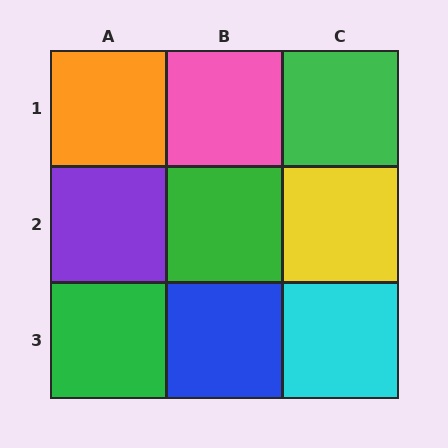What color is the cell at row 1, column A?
Orange.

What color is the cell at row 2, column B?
Green.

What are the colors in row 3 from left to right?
Green, blue, cyan.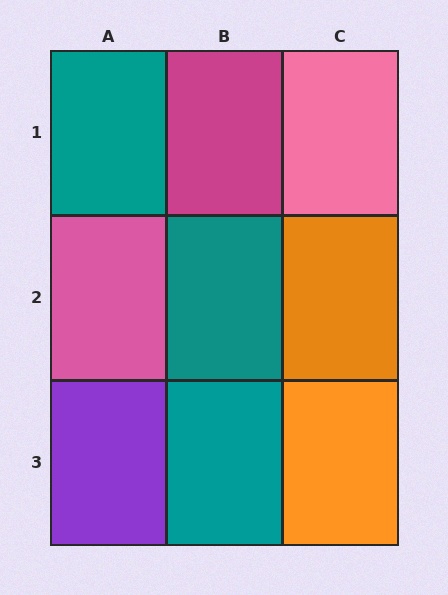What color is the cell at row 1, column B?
Magenta.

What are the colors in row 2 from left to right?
Pink, teal, orange.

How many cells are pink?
2 cells are pink.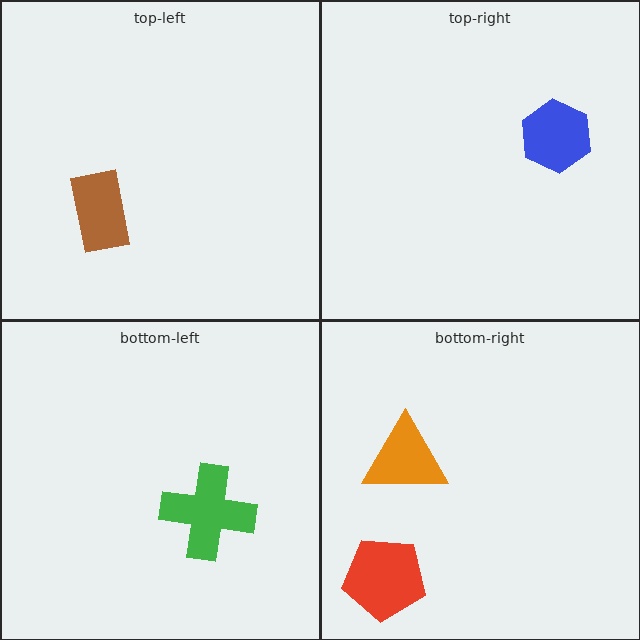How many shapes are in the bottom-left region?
1.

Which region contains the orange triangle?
The bottom-right region.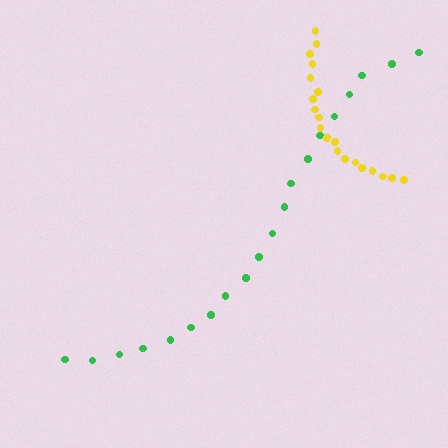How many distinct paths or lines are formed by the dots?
There are 2 distinct paths.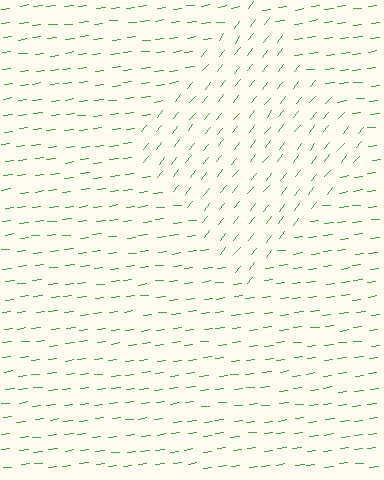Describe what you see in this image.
The image is filled with small green line segments. A diamond region in the image has lines oriented differently from the surrounding lines, creating a visible texture boundary.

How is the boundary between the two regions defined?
The boundary is defined purely by a change in line orientation (approximately 45 degrees difference). All lines are the same color and thickness.